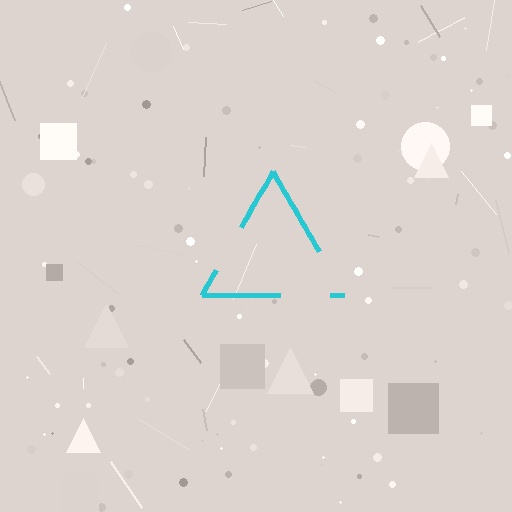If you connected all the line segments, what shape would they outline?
They would outline a triangle.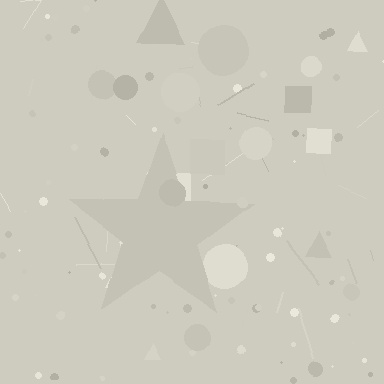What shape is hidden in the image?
A star is hidden in the image.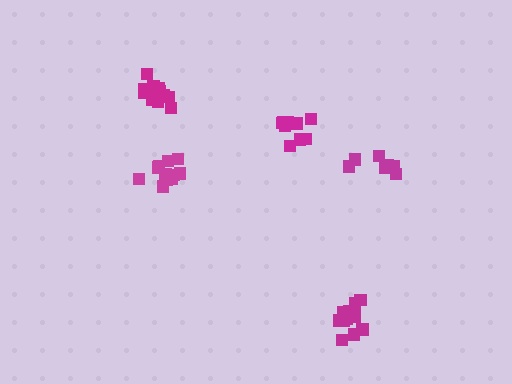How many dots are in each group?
Group 1: 7 dots, Group 2: 9 dots, Group 3: 12 dots, Group 4: 13 dots, Group 5: 12 dots (53 total).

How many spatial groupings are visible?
There are 5 spatial groupings.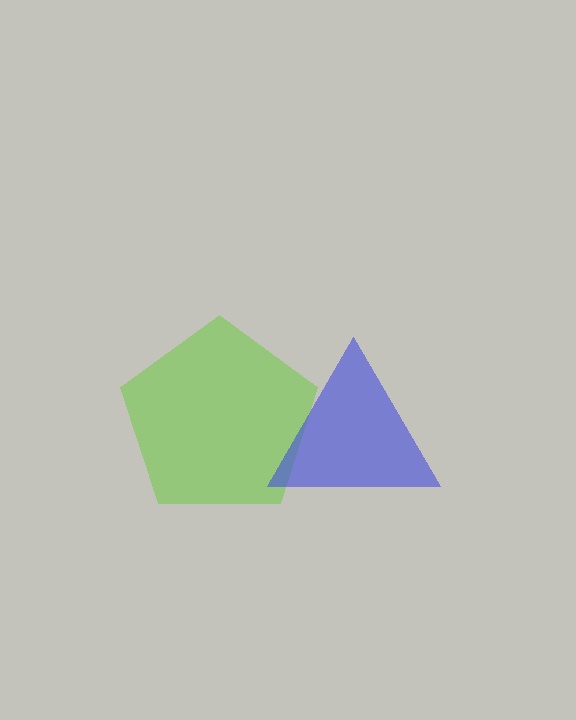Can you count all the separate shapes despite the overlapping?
Yes, there are 2 separate shapes.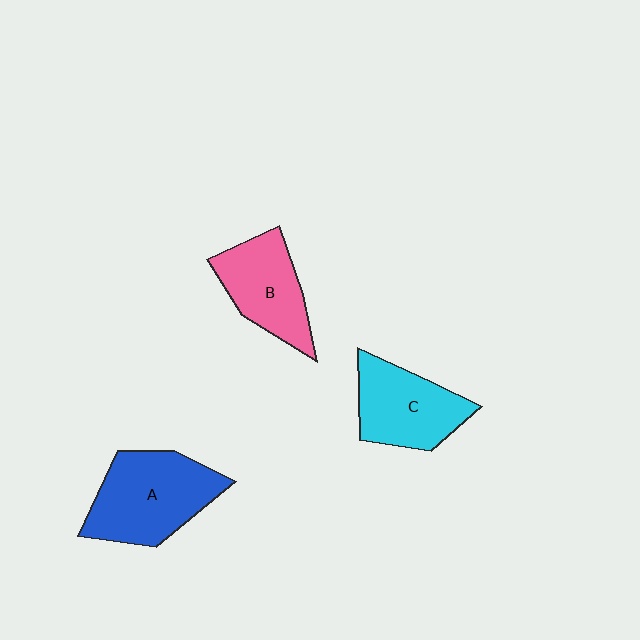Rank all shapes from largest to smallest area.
From largest to smallest: A (blue), C (cyan), B (pink).